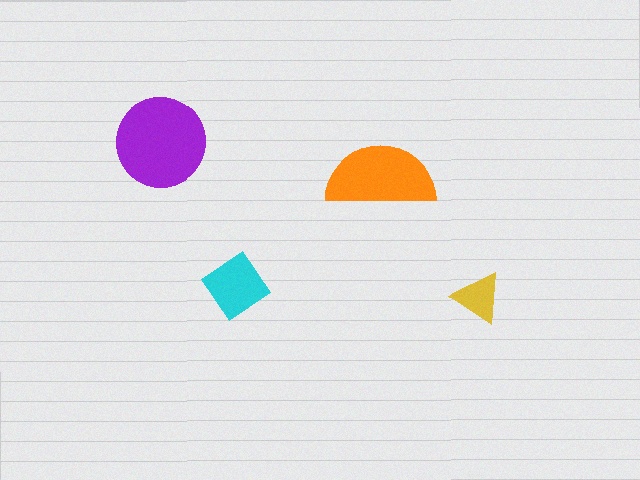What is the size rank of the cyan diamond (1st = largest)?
3rd.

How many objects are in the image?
There are 4 objects in the image.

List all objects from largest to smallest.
The purple circle, the orange semicircle, the cyan diamond, the yellow triangle.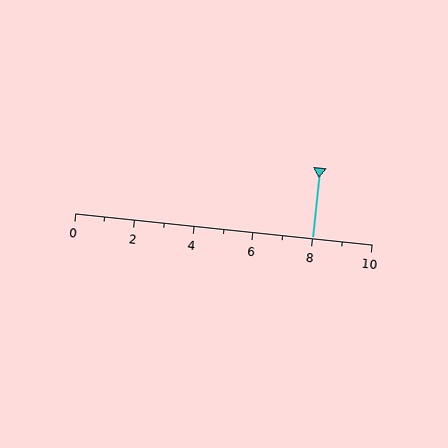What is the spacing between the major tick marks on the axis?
The major ticks are spaced 2 apart.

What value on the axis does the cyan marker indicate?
The marker indicates approximately 8.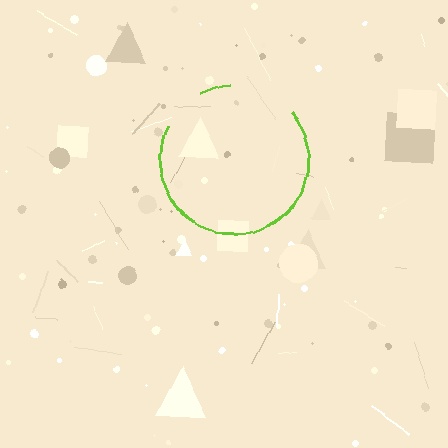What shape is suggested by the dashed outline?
The dashed outline suggests a circle.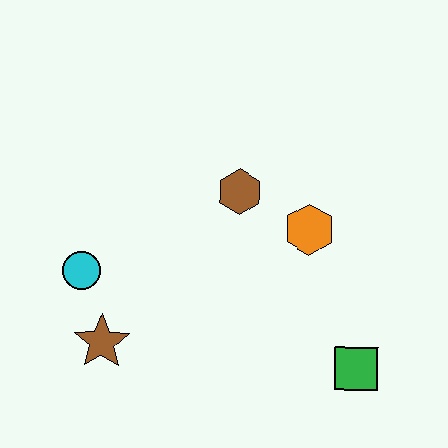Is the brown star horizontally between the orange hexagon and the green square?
No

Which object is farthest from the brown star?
The green square is farthest from the brown star.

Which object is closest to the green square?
The orange hexagon is closest to the green square.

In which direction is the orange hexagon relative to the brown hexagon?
The orange hexagon is to the right of the brown hexagon.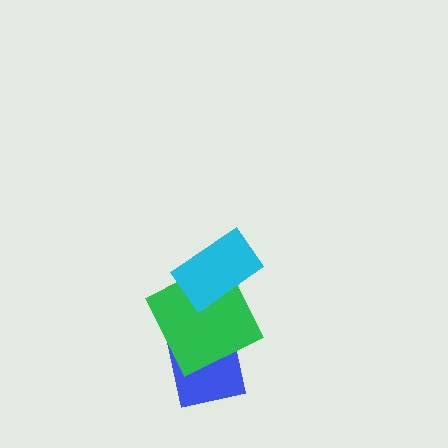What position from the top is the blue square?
The blue square is 3rd from the top.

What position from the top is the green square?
The green square is 2nd from the top.